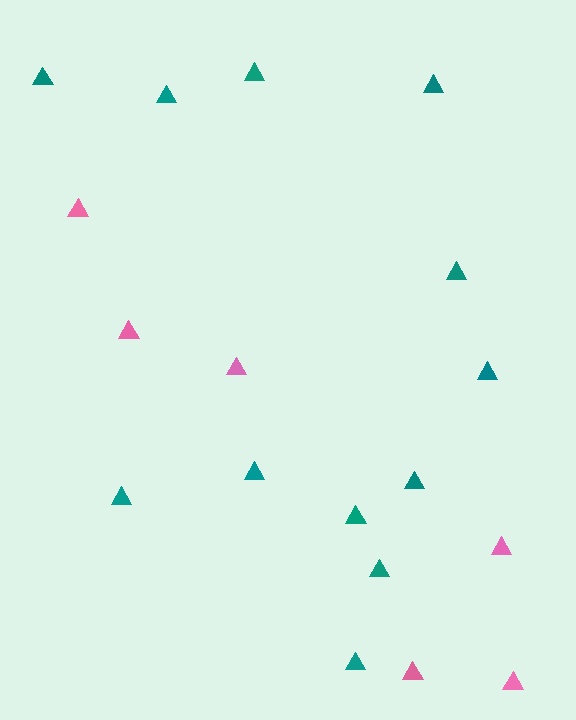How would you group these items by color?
There are 2 groups: one group of teal triangles (12) and one group of pink triangles (6).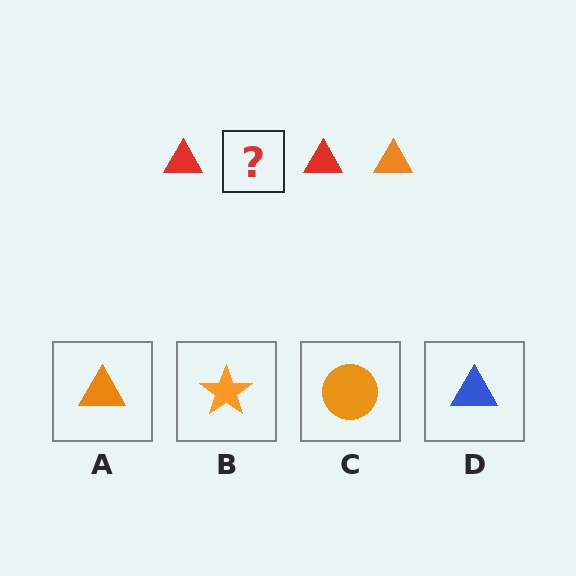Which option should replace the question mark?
Option A.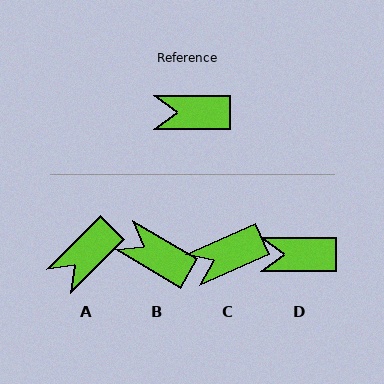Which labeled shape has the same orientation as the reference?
D.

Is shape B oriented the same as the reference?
No, it is off by about 31 degrees.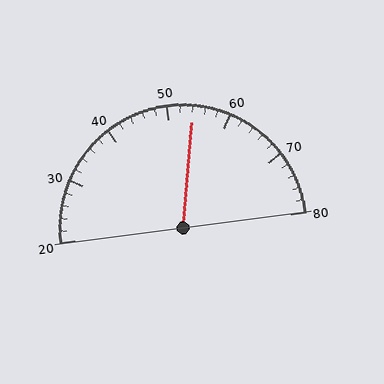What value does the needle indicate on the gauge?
The needle indicates approximately 54.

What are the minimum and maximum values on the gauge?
The gauge ranges from 20 to 80.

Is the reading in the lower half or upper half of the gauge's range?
The reading is in the upper half of the range (20 to 80).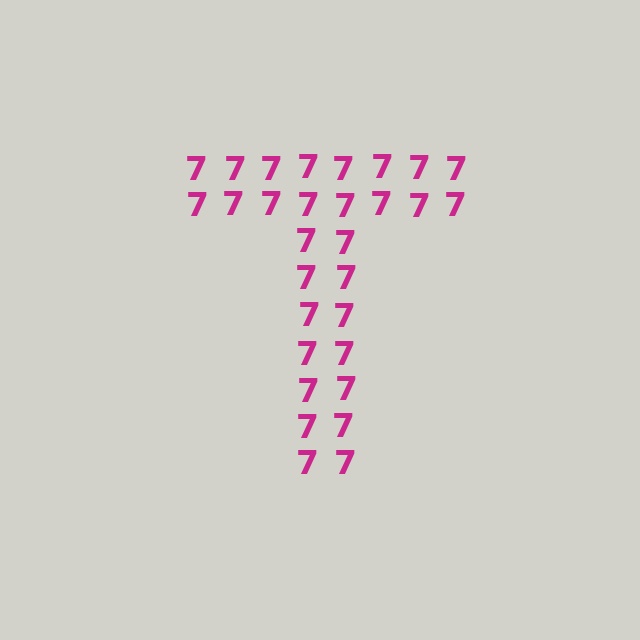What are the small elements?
The small elements are digit 7's.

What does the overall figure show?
The overall figure shows the letter T.